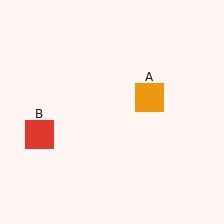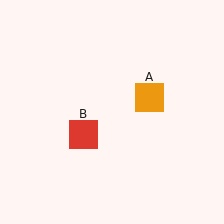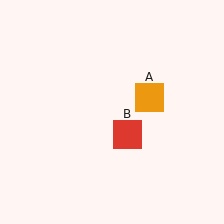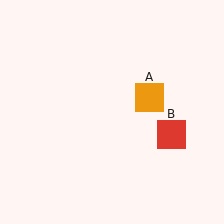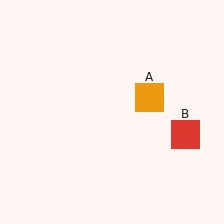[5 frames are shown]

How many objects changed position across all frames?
1 object changed position: red square (object B).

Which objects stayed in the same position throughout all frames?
Orange square (object A) remained stationary.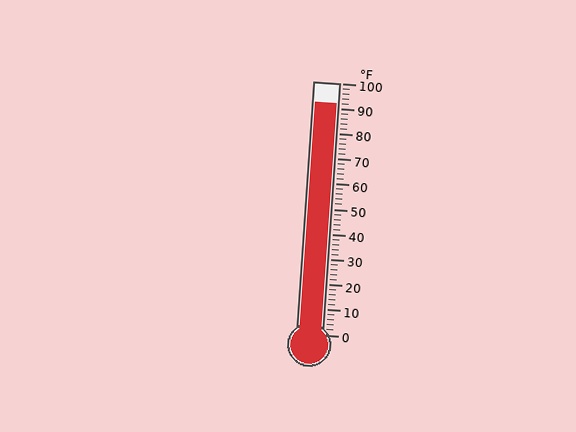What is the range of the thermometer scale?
The thermometer scale ranges from 0°F to 100°F.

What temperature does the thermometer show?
The thermometer shows approximately 92°F.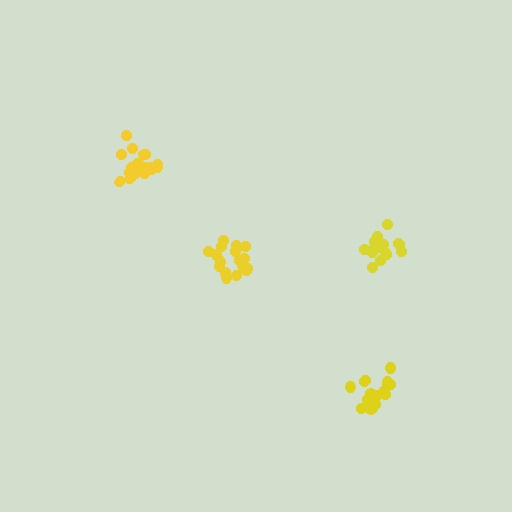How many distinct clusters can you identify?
There are 4 distinct clusters.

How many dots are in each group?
Group 1: 19 dots, Group 2: 18 dots, Group 3: 17 dots, Group 4: 17 dots (71 total).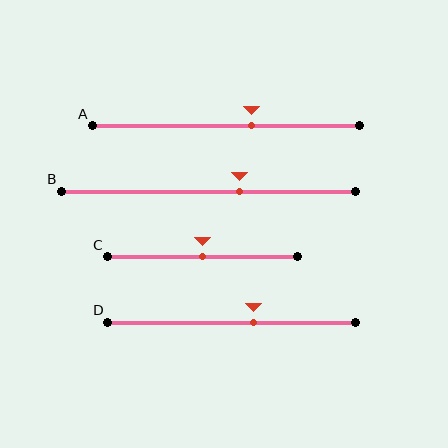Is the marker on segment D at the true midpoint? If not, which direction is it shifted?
No, the marker on segment D is shifted to the right by about 9% of the segment length.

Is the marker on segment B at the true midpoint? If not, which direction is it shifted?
No, the marker on segment B is shifted to the right by about 10% of the segment length.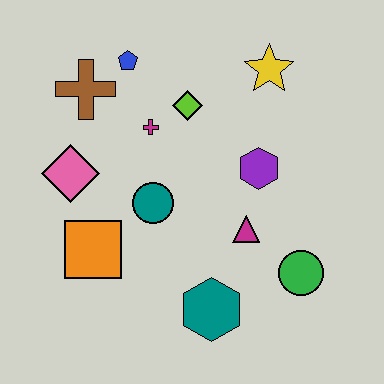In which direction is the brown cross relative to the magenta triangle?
The brown cross is to the left of the magenta triangle.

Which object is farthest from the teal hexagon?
The blue pentagon is farthest from the teal hexagon.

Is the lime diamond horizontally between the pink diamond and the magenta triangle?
Yes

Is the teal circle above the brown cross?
No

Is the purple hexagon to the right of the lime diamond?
Yes